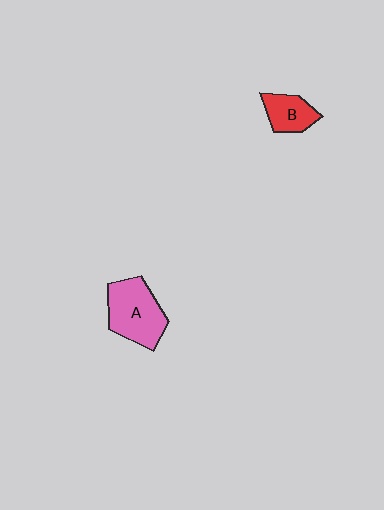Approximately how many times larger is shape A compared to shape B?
Approximately 1.8 times.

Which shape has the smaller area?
Shape B (red).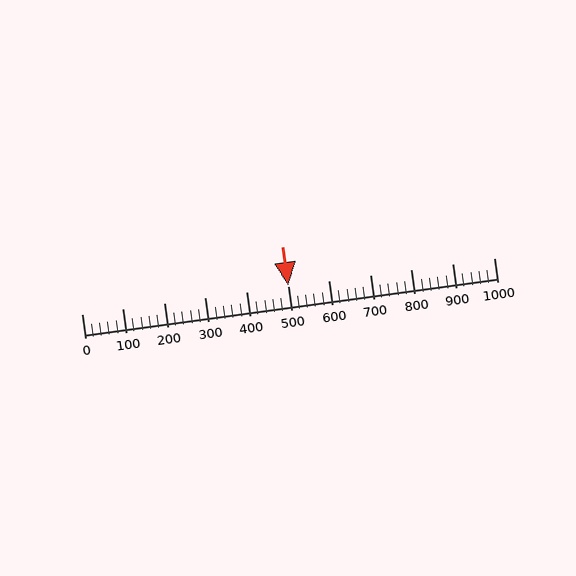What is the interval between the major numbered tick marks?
The major tick marks are spaced 100 units apart.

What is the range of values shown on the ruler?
The ruler shows values from 0 to 1000.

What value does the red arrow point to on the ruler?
The red arrow points to approximately 502.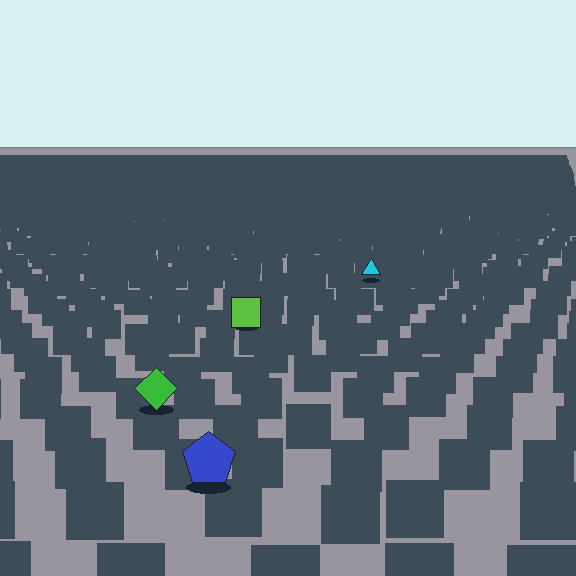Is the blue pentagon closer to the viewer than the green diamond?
Yes. The blue pentagon is closer — you can tell from the texture gradient: the ground texture is coarser near it.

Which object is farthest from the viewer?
The cyan triangle is farthest from the viewer. It appears smaller and the ground texture around it is denser.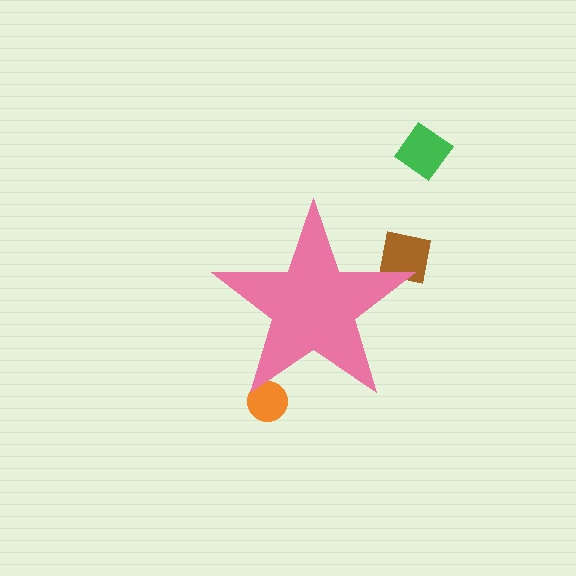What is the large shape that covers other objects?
A pink star.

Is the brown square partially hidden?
Yes, the brown square is partially hidden behind the pink star.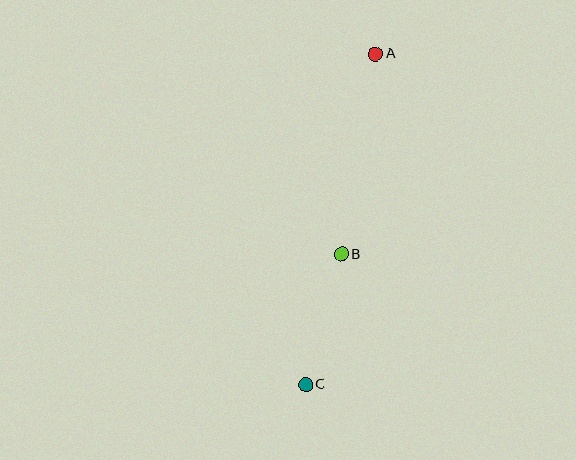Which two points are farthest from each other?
Points A and C are farthest from each other.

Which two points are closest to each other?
Points B and C are closest to each other.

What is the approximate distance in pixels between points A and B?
The distance between A and B is approximately 203 pixels.